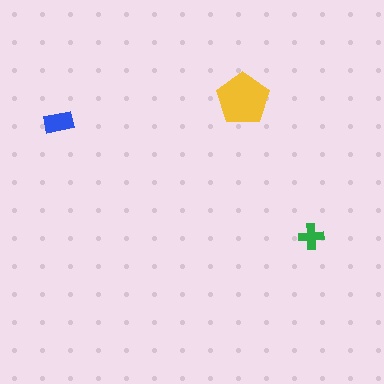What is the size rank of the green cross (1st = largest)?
3rd.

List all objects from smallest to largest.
The green cross, the blue rectangle, the yellow pentagon.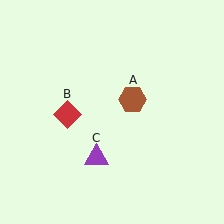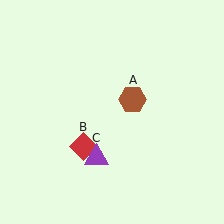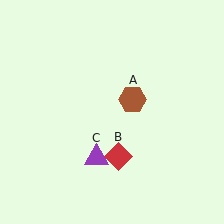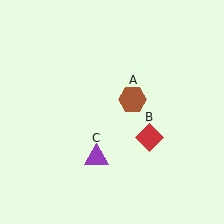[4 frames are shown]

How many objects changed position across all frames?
1 object changed position: red diamond (object B).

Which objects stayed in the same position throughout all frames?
Brown hexagon (object A) and purple triangle (object C) remained stationary.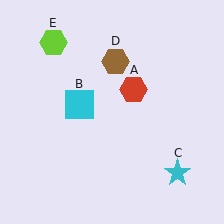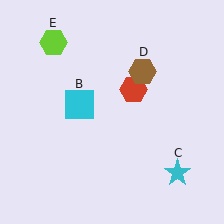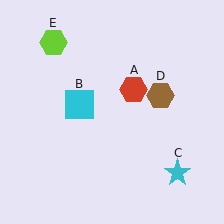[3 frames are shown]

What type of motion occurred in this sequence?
The brown hexagon (object D) rotated clockwise around the center of the scene.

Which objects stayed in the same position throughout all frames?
Red hexagon (object A) and cyan square (object B) and cyan star (object C) and lime hexagon (object E) remained stationary.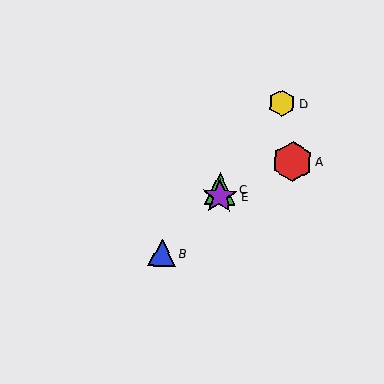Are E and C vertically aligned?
Yes, both are at x≈220.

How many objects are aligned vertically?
2 objects (C, E) are aligned vertically.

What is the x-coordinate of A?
Object A is at x≈292.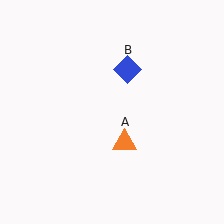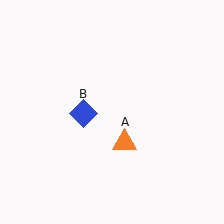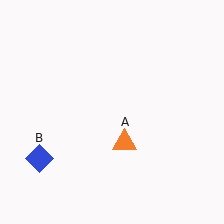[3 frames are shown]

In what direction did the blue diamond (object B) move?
The blue diamond (object B) moved down and to the left.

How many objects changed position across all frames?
1 object changed position: blue diamond (object B).